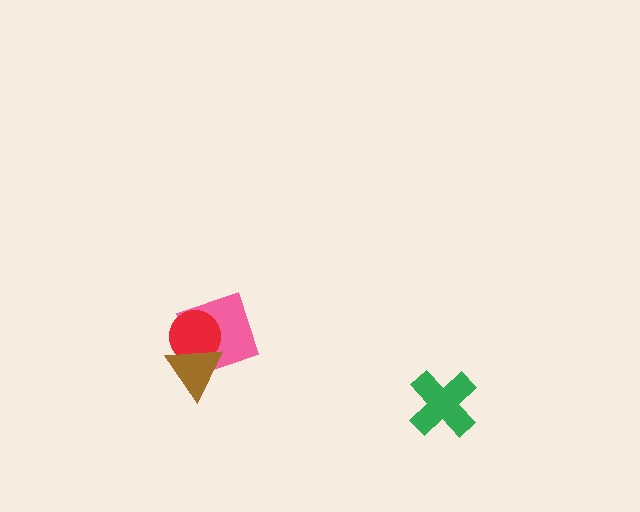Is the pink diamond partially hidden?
Yes, it is partially covered by another shape.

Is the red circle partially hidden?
Yes, it is partially covered by another shape.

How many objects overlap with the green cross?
0 objects overlap with the green cross.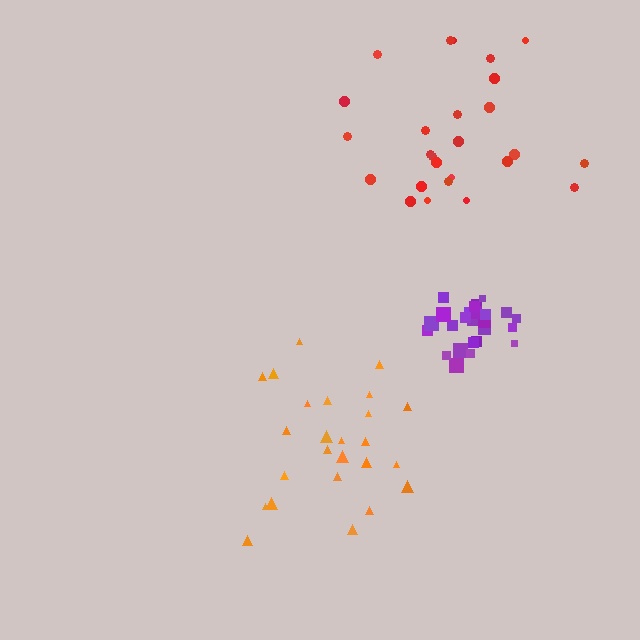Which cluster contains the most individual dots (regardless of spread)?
Red (27).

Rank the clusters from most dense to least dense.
purple, orange, red.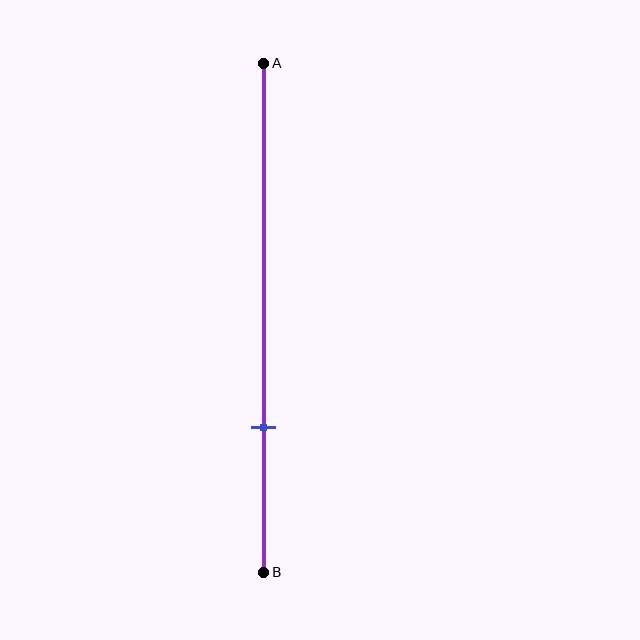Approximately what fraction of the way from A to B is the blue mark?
The blue mark is approximately 70% of the way from A to B.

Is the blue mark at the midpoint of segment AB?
No, the mark is at about 70% from A, not at the 50% midpoint.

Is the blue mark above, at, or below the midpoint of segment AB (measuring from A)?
The blue mark is below the midpoint of segment AB.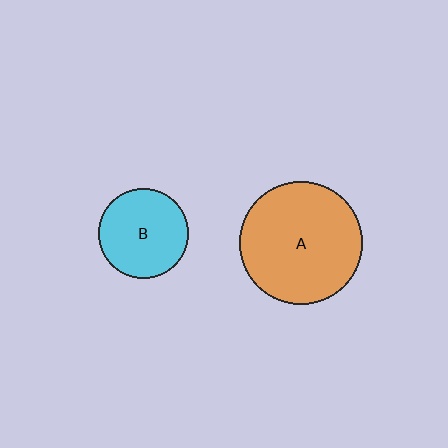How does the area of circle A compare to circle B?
Approximately 1.9 times.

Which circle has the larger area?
Circle A (orange).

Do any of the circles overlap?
No, none of the circles overlap.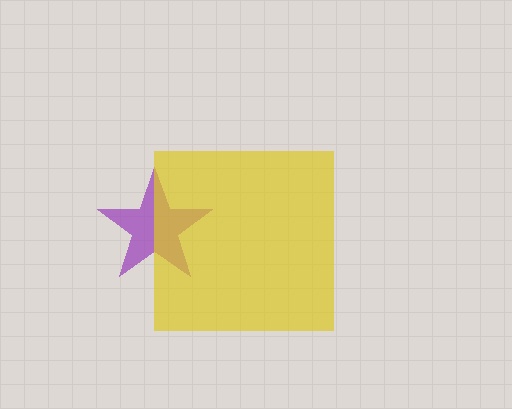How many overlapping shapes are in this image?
There are 2 overlapping shapes in the image.